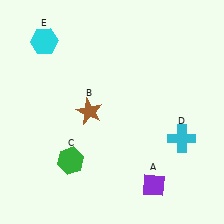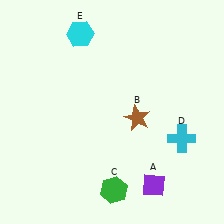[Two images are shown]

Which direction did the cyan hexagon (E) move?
The cyan hexagon (E) moved right.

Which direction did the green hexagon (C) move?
The green hexagon (C) moved right.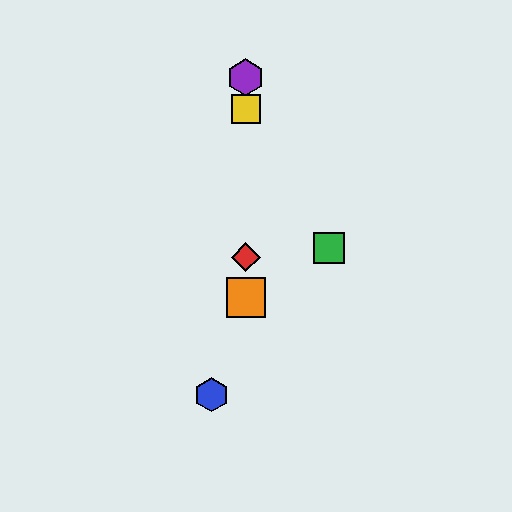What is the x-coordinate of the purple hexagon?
The purple hexagon is at x≈246.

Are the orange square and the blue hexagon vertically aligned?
No, the orange square is at x≈246 and the blue hexagon is at x≈211.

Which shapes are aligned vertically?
The red diamond, the yellow square, the purple hexagon, the orange square are aligned vertically.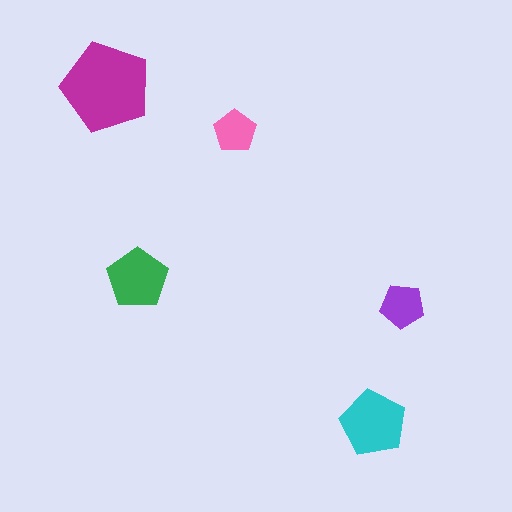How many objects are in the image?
There are 5 objects in the image.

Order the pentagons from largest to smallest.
the magenta one, the cyan one, the green one, the purple one, the pink one.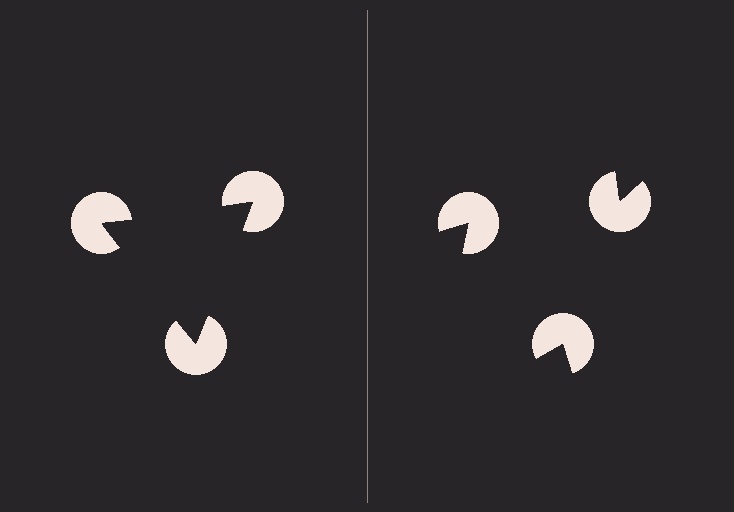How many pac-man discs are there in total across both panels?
6 — 3 on each side.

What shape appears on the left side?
An illusory triangle.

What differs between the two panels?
The pac-man discs are positioned identically on both sides; only the wedge orientations differ. On the left they align to a triangle; on the right they are misaligned.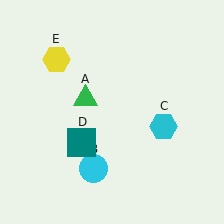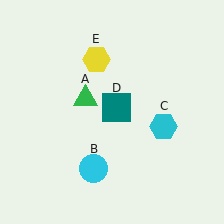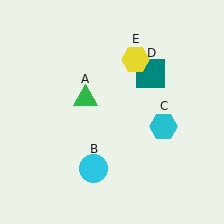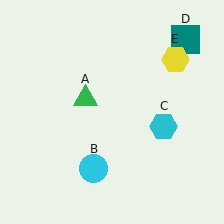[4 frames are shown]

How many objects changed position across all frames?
2 objects changed position: teal square (object D), yellow hexagon (object E).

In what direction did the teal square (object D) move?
The teal square (object D) moved up and to the right.